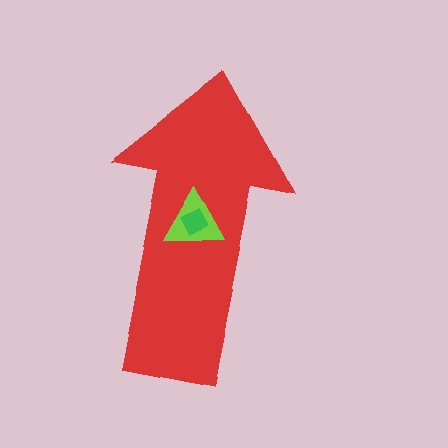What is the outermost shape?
The red arrow.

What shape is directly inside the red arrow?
The lime triangle.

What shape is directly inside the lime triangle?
The green diamond.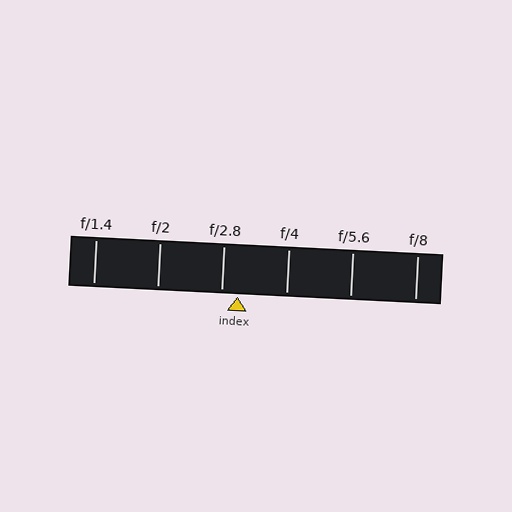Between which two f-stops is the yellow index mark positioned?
The index mark is between f/2.8 and f/4.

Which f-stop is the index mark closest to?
The index mark is closest to f/2.8.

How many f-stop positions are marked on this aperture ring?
There are 6 f-stop positions marked.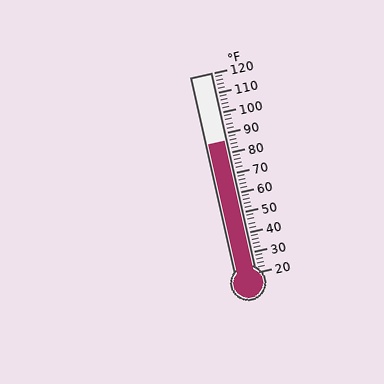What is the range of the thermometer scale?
The thermometer scale ranges from 20°F to 120°F.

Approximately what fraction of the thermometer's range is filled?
The thermometer is filled to approximately 65% of its range.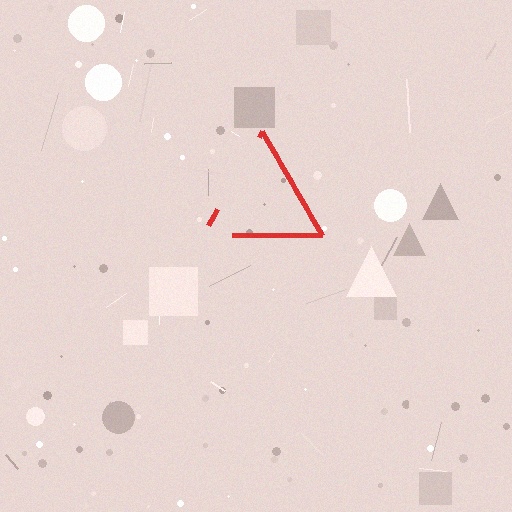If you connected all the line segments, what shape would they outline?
They would outline a triangle.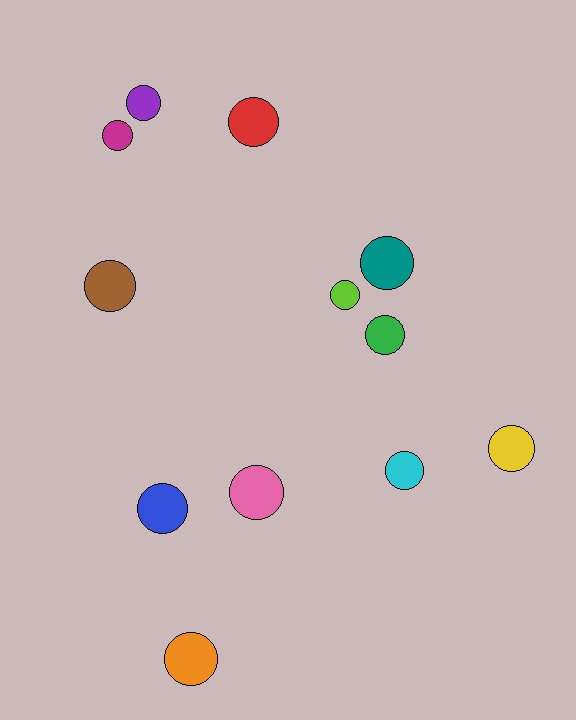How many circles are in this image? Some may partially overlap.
There are 12 circles.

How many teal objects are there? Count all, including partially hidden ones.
There is 1 teal object.